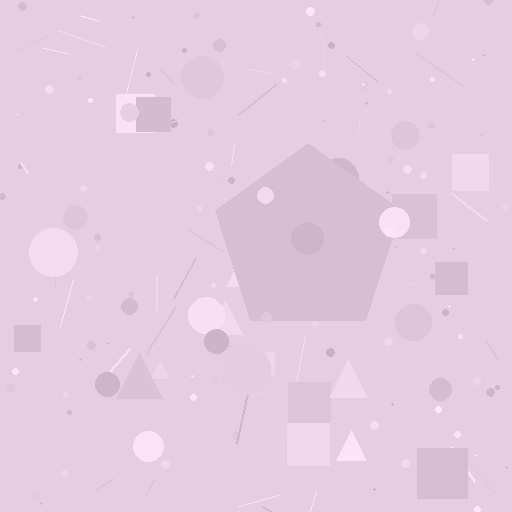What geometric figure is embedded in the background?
A pentagon is embedded in the background.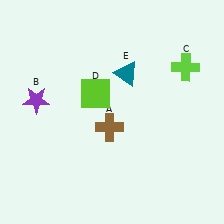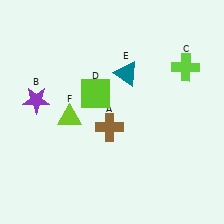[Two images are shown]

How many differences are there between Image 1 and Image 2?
There is 1 difference between the two images.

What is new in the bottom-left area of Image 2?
A lime triangle (F) was added in the bottom-left area of Image 2.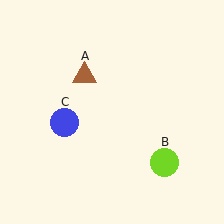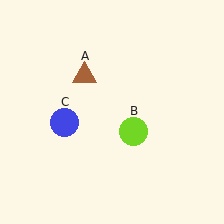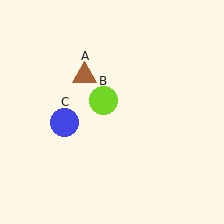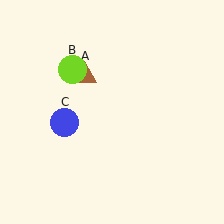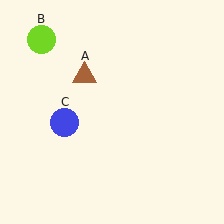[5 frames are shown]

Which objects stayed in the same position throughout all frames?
Brown triangle (object A) and blue circle (object C) remained stationary.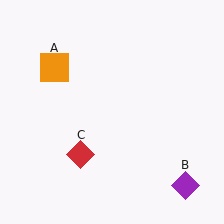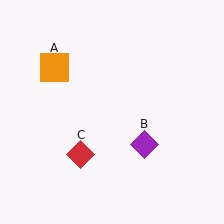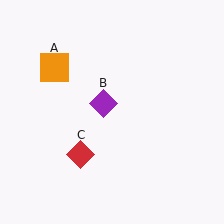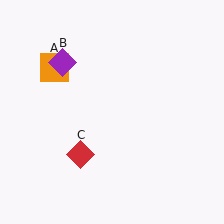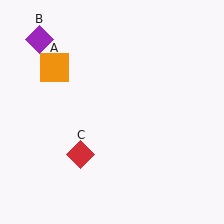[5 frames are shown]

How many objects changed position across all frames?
1 object changed position: purple diamond (object B).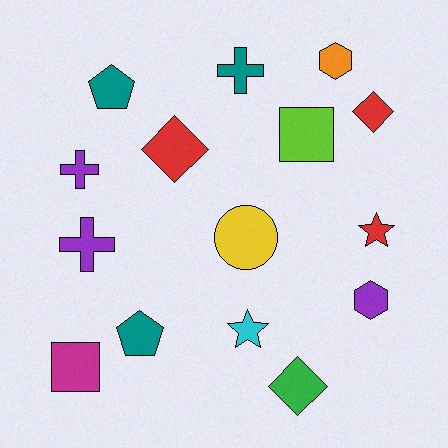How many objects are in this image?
There are 15 objects.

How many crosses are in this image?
There are 3 crosses.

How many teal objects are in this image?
There are 3 teal objects.